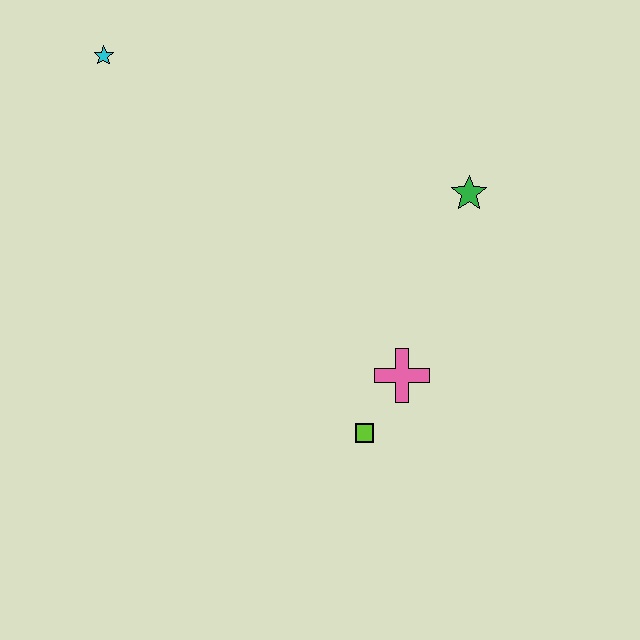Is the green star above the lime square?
Yes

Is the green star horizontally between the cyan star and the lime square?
No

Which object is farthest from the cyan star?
The lime square is farthest from the cyan star.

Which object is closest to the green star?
The pink cross is closest to the green star.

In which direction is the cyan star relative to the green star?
The cyan star is to the left of the green star.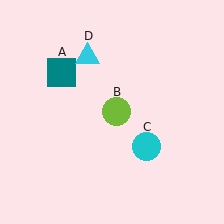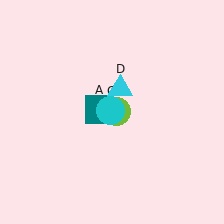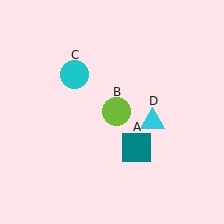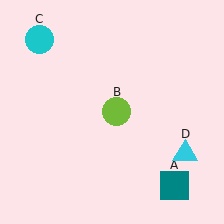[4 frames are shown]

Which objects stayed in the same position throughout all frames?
Lime circle (object B) remained stationary.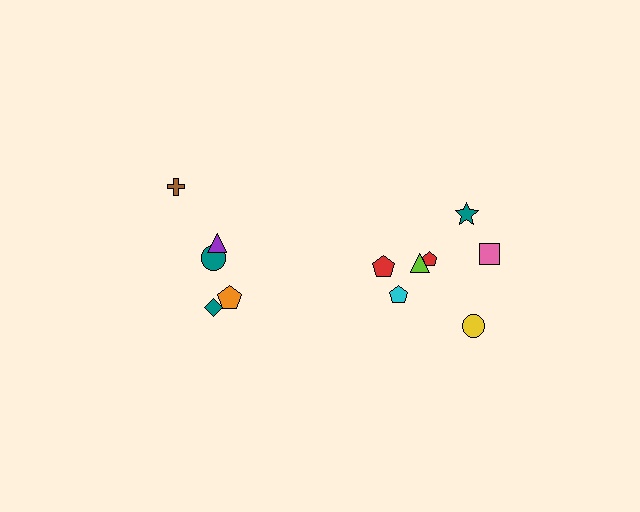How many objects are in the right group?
There are 7 objects.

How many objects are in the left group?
There are 5 objects.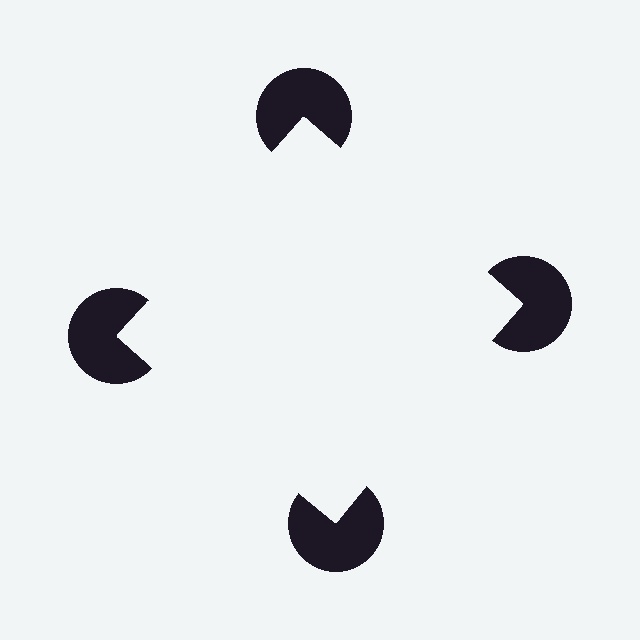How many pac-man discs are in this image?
There are 4 — one at each vertex of the illusory square.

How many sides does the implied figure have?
4 sides.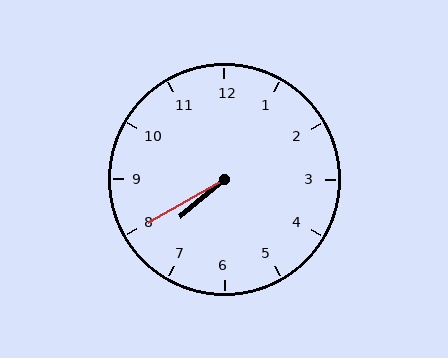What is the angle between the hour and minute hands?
Approximately 10 degrees.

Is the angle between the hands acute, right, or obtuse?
It is acute.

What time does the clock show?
7:40.